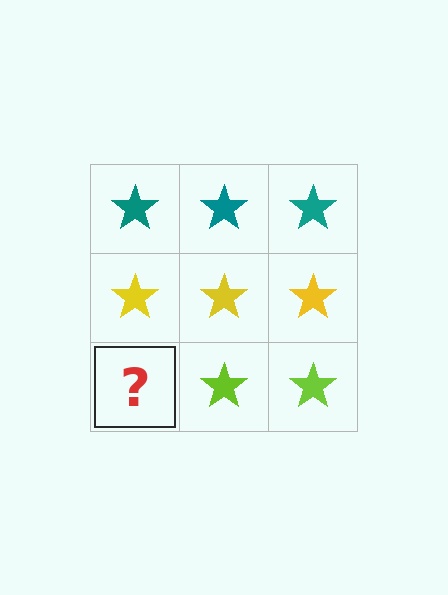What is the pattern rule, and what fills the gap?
The rule is that each row has a consistent color. The gap should be filled with a lime star.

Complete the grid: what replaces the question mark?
The question mark should be replaced with a lime star.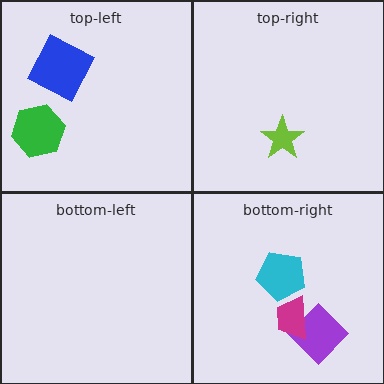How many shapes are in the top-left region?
2.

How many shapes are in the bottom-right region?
3.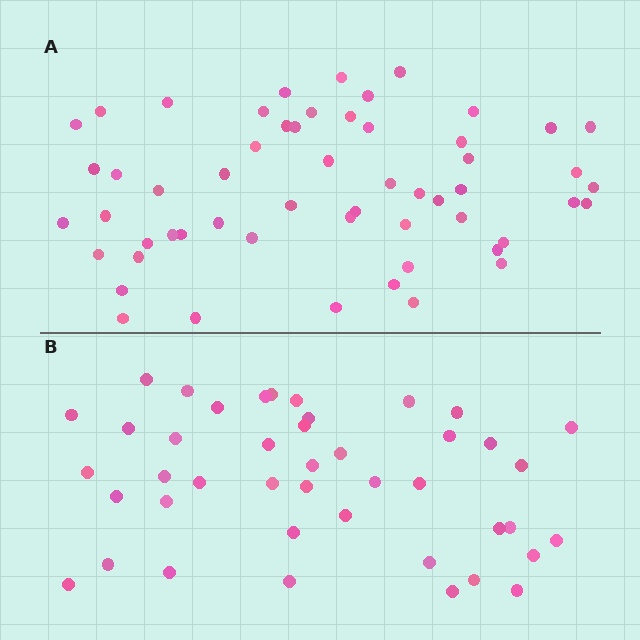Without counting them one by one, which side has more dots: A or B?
Region A (the top region) has more dots.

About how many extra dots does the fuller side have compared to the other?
Region A has approximately 15 more dots than region B.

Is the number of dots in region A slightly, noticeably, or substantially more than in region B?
Region A has noticeably more, but not dramatically so. The ratio is roughly 1.3 to 1.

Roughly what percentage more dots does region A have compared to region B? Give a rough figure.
About 30% more.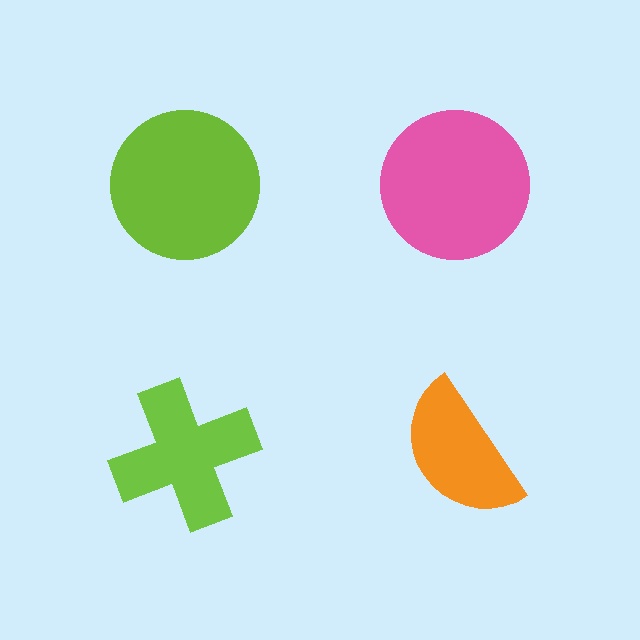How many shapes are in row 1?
2 shapes.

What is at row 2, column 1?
A lime cross.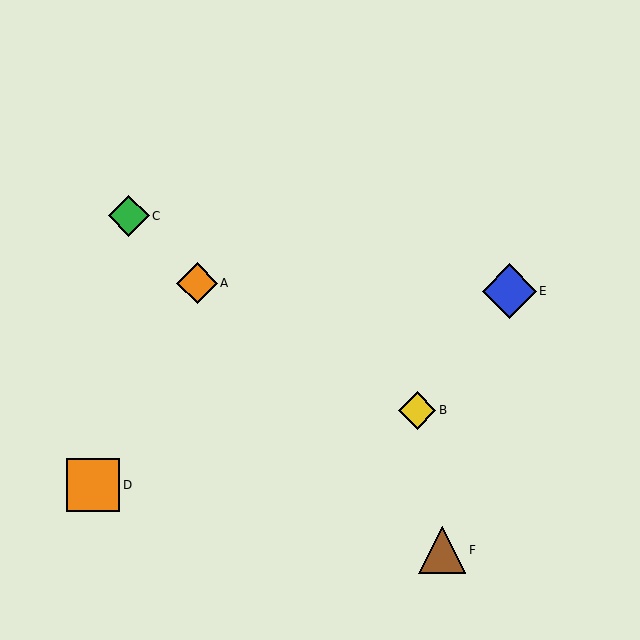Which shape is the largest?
The blue diamond (labeled E) is the largest.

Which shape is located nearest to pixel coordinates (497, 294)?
The blue diamond (labeled E) at (509, 291) is nearest to that location.